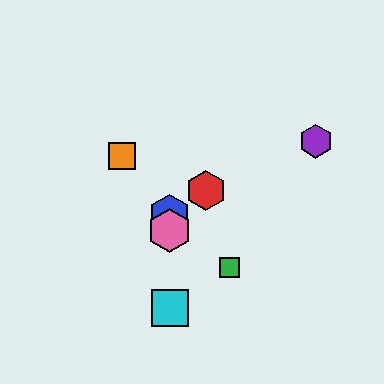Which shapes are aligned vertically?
The blue hexagon, the yellow square, the cyan square, the pink hexagon are aligned vertically.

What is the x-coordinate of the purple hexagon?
The purple hexagon is at x≈316.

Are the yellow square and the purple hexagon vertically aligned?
No, the yellow square is at x≈170 and the purple hexagon is at x≈316.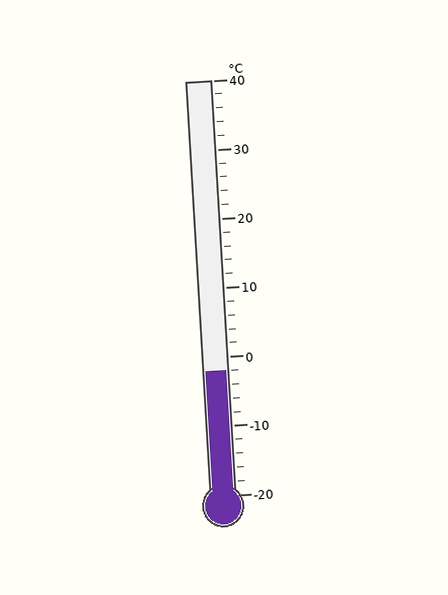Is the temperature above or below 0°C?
The temperature is below 0°C.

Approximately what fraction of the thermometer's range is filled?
The thermometer is filled to approximately 30% of its range.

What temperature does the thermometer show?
The thermometer shows approximately -2°C.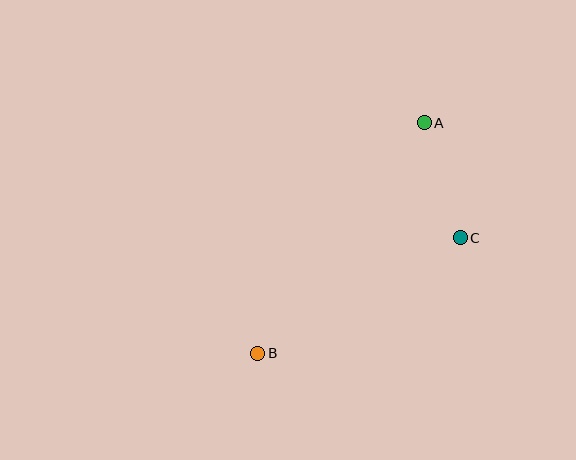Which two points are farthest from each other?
Points A and B are farthest from each other.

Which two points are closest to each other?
Points A and C are closest to each other.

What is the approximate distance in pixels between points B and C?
The distance between B and C is approximately 233 pixels.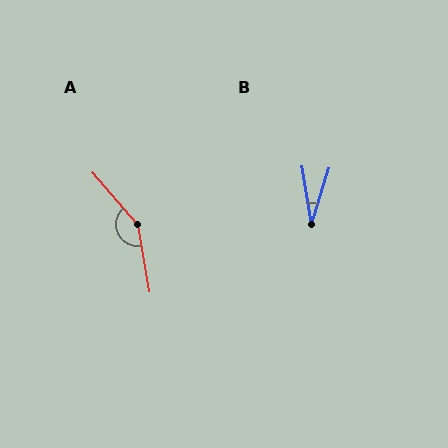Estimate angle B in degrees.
Approximately 27 degrees.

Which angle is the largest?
A, at approximately 148 degrees.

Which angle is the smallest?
B, at approximately 27 degrees.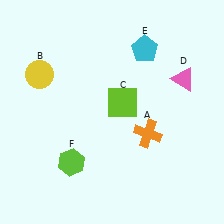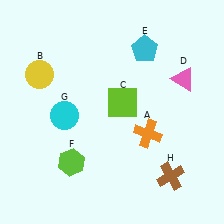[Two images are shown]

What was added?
A cyan circle (G), a brown cross (H) were added in Image 2.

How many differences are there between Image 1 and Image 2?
There are 2 differences between the two images.